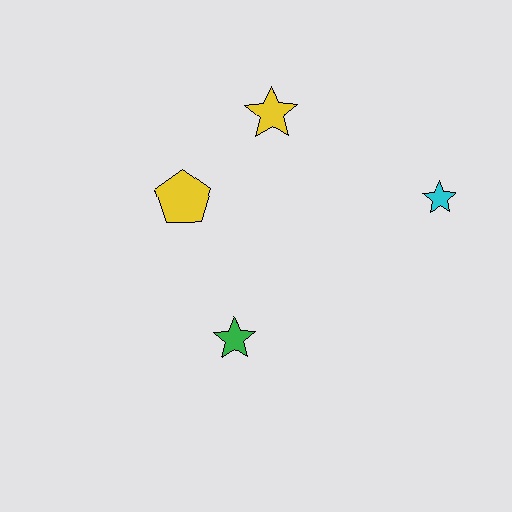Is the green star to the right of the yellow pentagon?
Yes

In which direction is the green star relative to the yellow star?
The green star is below the yellow star.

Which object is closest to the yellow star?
The yellow pentagon is closest to the yellow star.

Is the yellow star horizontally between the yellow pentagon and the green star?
No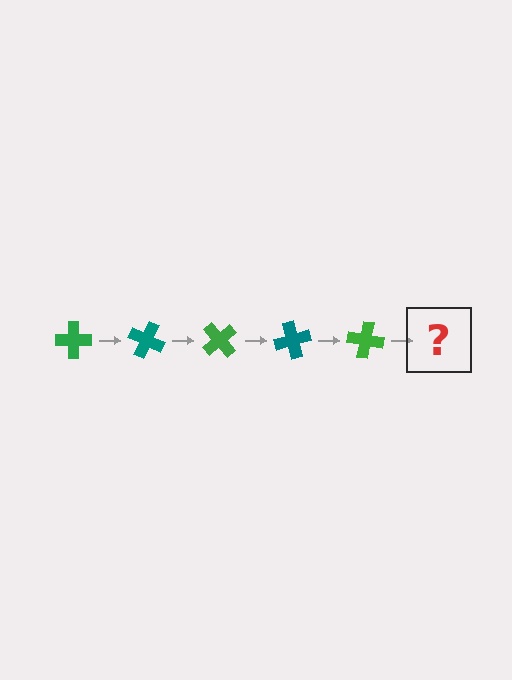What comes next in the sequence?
The next element should be a teal cross, rotated 125 degrees from the start.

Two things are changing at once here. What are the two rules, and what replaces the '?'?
The two rules are that it rotates 25 degrees each step and the color cycles through green and teal. The '?' should be a teal cross, rotated 125 degrees from the start.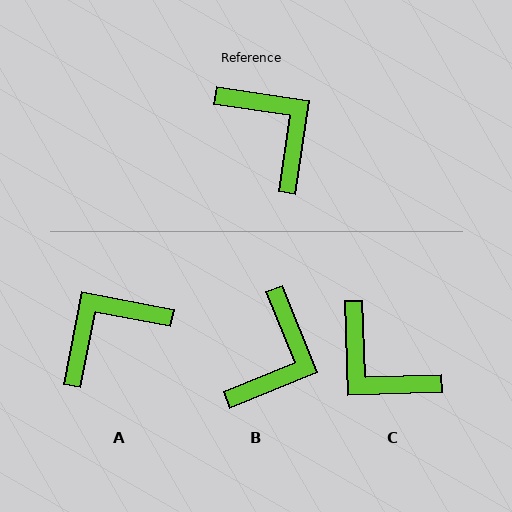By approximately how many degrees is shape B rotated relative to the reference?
Approximately 60 degrees clockwise.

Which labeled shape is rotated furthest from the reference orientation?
C, about 170 degrees away.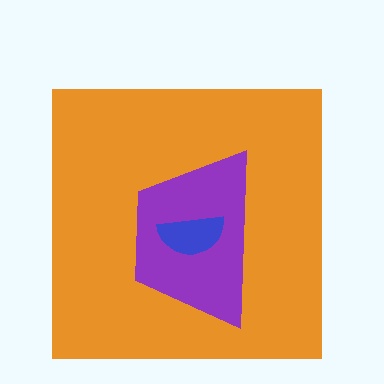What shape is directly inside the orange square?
The purple trapezoid.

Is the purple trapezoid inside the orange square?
Yes.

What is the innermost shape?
The blue semicircle.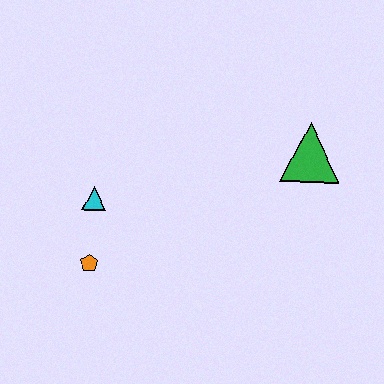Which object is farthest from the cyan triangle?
The green triangle is farthest from the cyan triangle.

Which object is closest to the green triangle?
The cyan triangle is closest to the green triangle.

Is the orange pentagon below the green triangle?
Yes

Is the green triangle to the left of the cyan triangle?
No